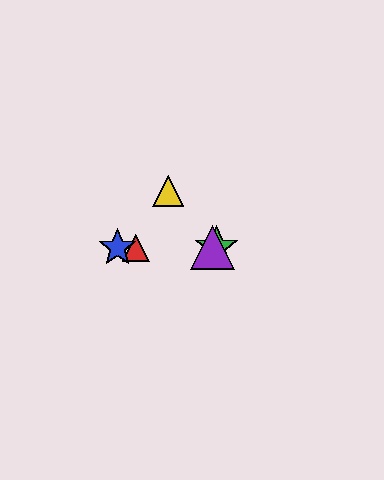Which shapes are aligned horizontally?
The red triangle, the blue star, the green star, the purple triangle are aligned horizontally.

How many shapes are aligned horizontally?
4 shapes (the red triangle, the blue star, the green star, the purple triangle) are aligned horizontally.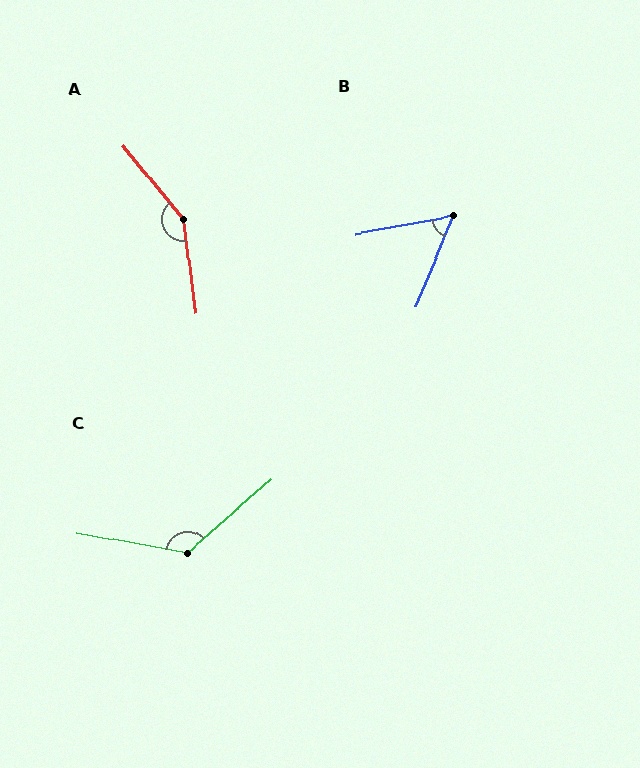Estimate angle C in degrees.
Approximately 129 degrees.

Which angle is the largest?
A, at approximately 148 degrees.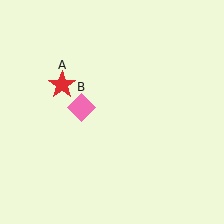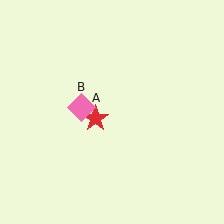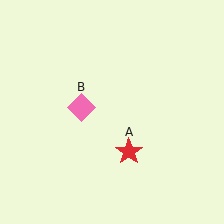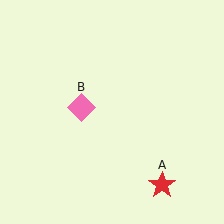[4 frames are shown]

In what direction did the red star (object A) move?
The red star (object A) moved down and to the right.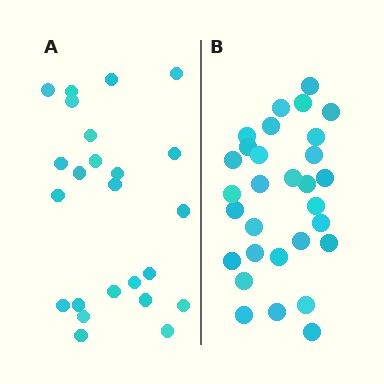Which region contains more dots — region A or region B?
Region B (the right region) has more dots.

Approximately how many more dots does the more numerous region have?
Region B has about 6 more dots than region A.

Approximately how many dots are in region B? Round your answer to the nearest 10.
About 30 dots.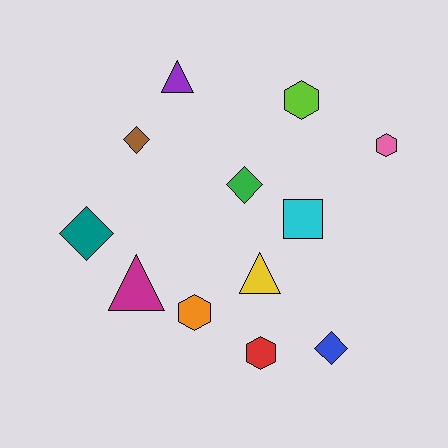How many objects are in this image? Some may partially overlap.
There are 12 objects.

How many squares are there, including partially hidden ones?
There is 1 square.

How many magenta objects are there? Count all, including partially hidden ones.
There is 1 magenta object.